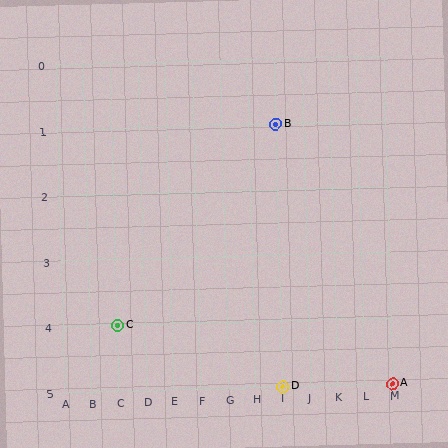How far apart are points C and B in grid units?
Points C and B are 6 columns and 3 rows apart (about 6.7 grid units diagonally).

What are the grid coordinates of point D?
Point D is at grid coordinates (I, 5).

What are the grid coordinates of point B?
Point B is at grid coordinates (I, 1).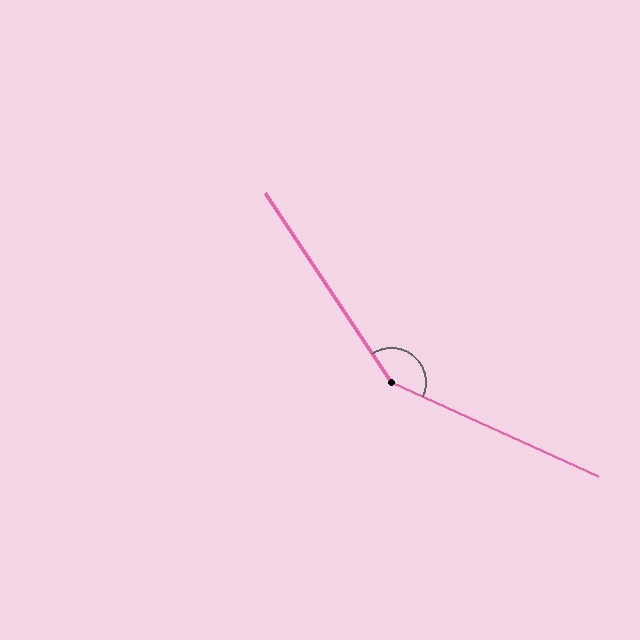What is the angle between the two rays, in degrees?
Approximately 148 degrees.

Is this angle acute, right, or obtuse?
It is obtuse.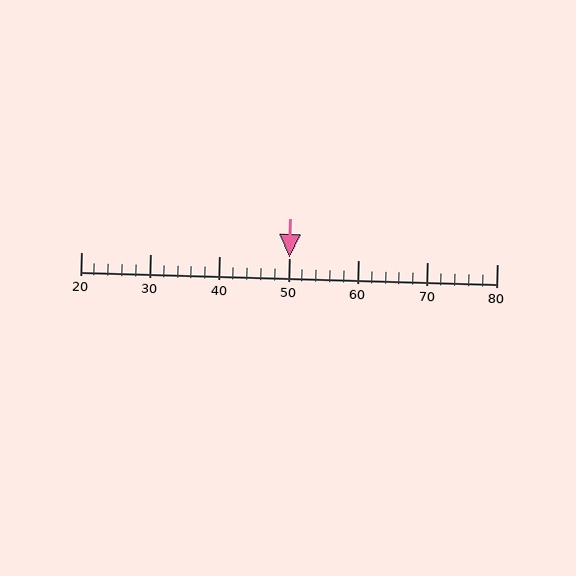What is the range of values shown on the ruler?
The ruler shows values from 20 to 80.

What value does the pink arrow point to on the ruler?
The pink arrow points to approximately 50.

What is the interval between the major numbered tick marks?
The major tick marks are spaced 10 units apart.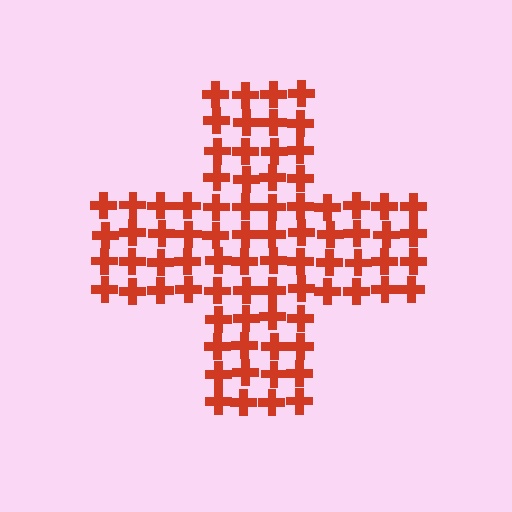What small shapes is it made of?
It is made of small crosses.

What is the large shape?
The large shape is a cross.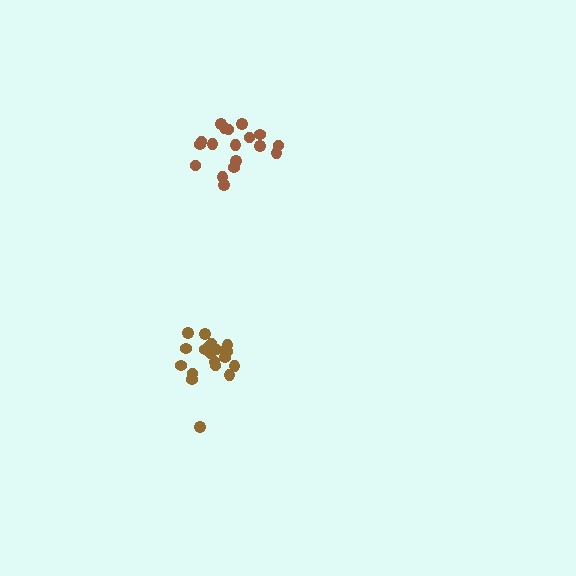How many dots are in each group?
Group 1: 20 dots, Group 2: 18 dots (38 total).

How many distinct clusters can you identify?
There are 2 distinct clusters.